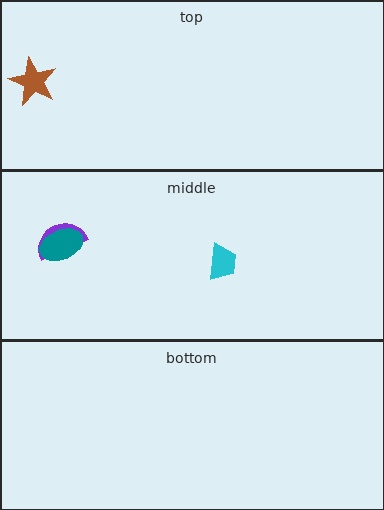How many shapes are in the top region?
1.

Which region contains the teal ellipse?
The middle region.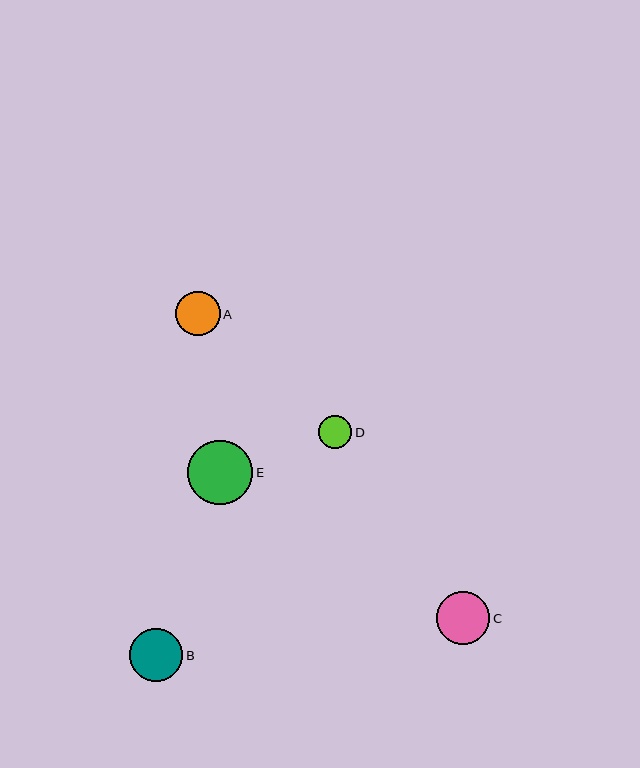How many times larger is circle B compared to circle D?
Circle B is approximately 1.6 times the size of circle D.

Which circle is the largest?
Circle E is the largest with a size of approximately 65 pixels.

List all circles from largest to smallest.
From largest to smallest: E, B, C, A, D.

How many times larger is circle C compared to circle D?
Circle C is approximately 1.6 times the size of circle D.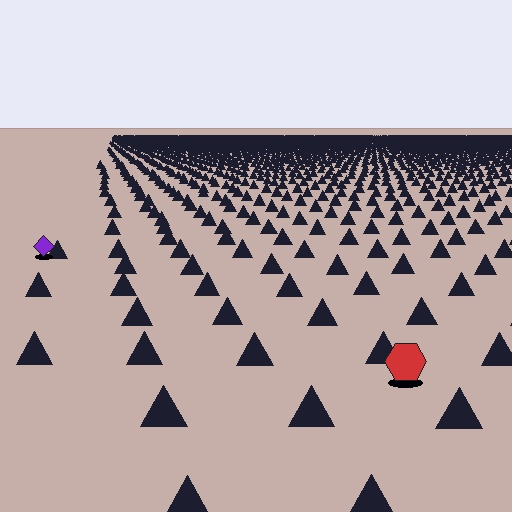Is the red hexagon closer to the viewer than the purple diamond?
Yes. The red hexagon is closer — you can tell from the texture gradient: the ground texture is coarser near it.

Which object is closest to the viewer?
The red hexagon is closest. The texture marks near it are larger and more spread out.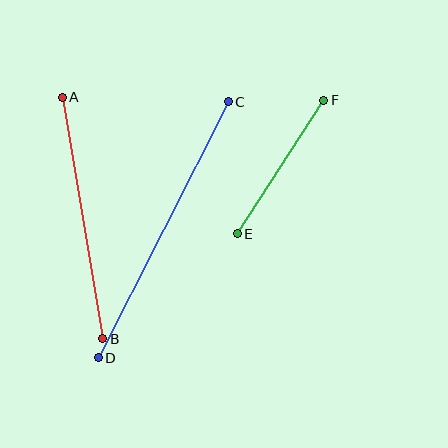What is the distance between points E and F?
The distance is approximately 159 pixels.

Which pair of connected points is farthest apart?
Points C and D are farthest apart.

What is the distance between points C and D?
The distance is approximately 287 pixels.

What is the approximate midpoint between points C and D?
The midpoint is at approximately (163, 230) pixels.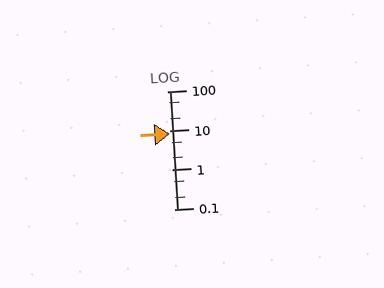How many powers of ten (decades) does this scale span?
The scale spans 3 decades, from 0.1 to 100.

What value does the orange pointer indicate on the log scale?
The pointer indicates approximately 8.5.